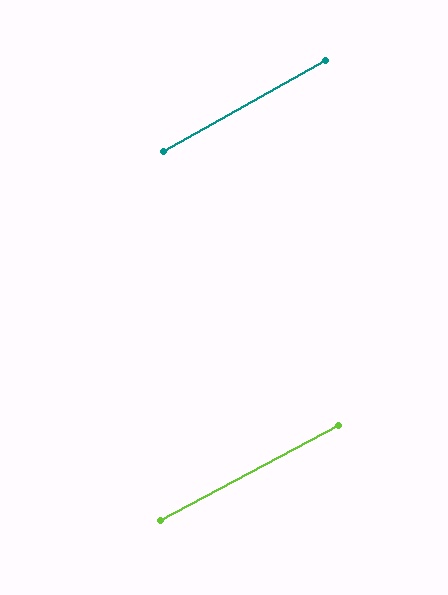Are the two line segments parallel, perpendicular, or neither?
Parallel — their directions differ by only 1.4°.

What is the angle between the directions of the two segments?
Approximately 1 degree.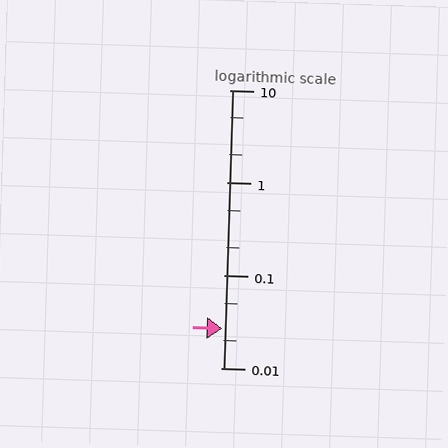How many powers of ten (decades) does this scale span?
The scale spans 3 decades, from 0.01 to 10.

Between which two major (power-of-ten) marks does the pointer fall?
The pointer is between 0.01 and 0.1.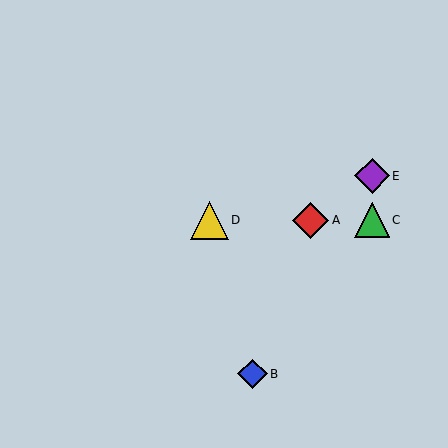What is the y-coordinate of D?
Object D is at y≈220.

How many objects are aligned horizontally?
3 objects (A, C, D) are aligned horizontally.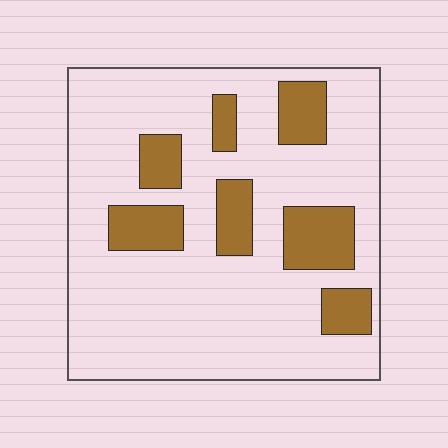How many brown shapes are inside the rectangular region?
7.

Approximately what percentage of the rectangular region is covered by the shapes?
Approximately 20%.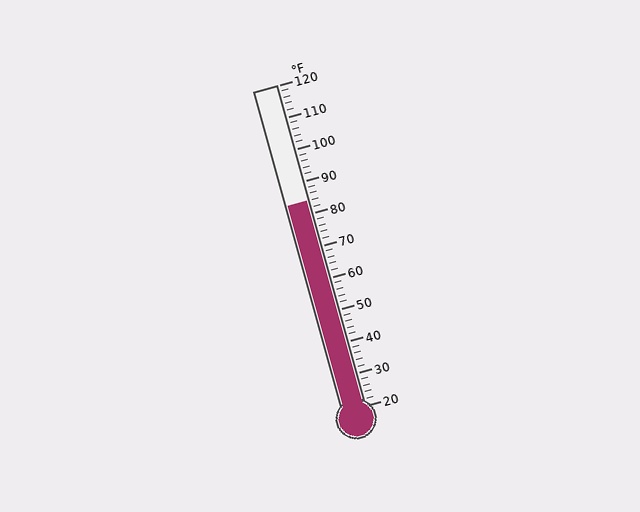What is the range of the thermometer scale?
The thermometer scale ranges from 20°F to 120°F.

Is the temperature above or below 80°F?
The temperature is above 80°F.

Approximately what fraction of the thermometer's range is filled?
The thermometer is filled to approximately 65% of its range.